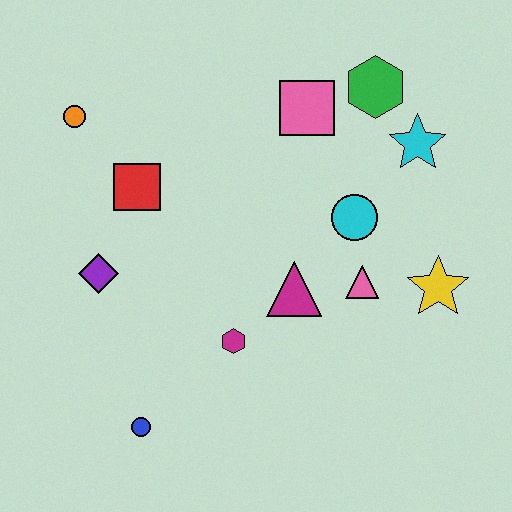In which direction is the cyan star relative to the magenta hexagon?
The cyan star is above the magenta hexagon.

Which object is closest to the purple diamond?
The red square is closest to the purple diamond.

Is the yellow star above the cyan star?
No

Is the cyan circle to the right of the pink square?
Yes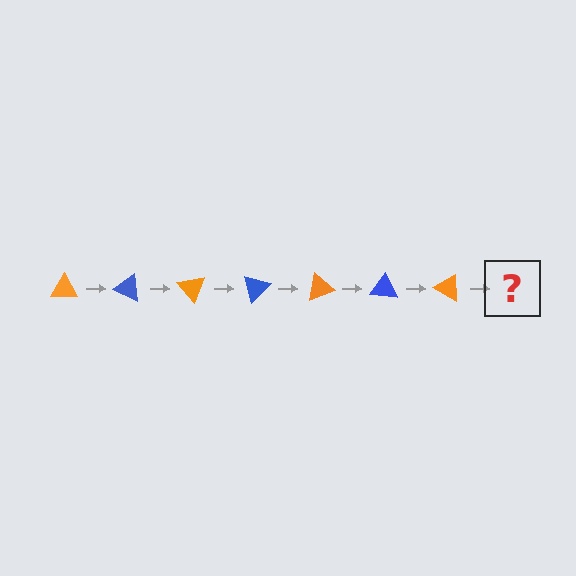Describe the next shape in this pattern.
It should be a blue triangle, rotated 175 degrees from the start.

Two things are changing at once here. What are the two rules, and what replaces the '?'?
The two rules are that it rotates 25 degrees each step and the color cycles through orange and blue. The '?' should be a blue triangle, rotated 175 degrees from the start.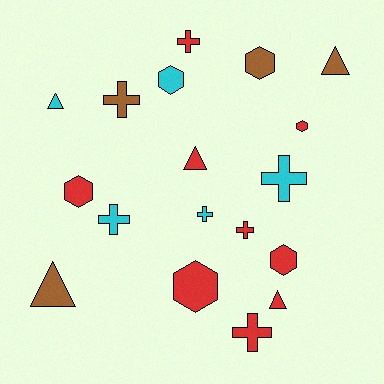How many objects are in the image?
There are 18 objects.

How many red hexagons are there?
There are 4 red hexagons.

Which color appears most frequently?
Red, with 9 objects.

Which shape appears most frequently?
Cross, with 7 objects.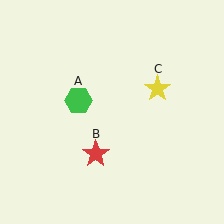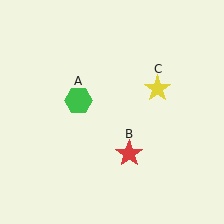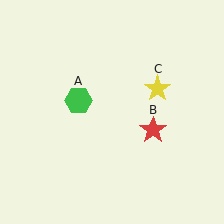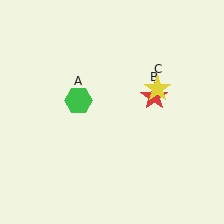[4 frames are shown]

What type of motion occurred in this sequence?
The red star (object B) rotated counterclockwise around the center of the scene.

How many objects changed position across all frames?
1 object changed position: red star (object B).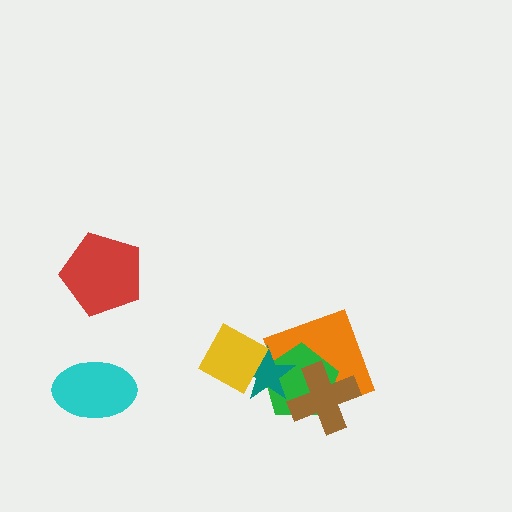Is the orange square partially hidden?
Yes, it is partially covered by another shape.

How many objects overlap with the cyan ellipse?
0 objects overlap with the cyan ellipse.